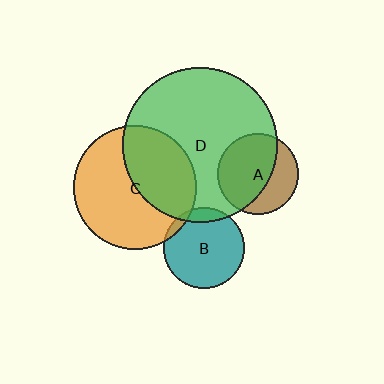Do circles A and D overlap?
Yes.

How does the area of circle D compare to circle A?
Approximately 3.7 times.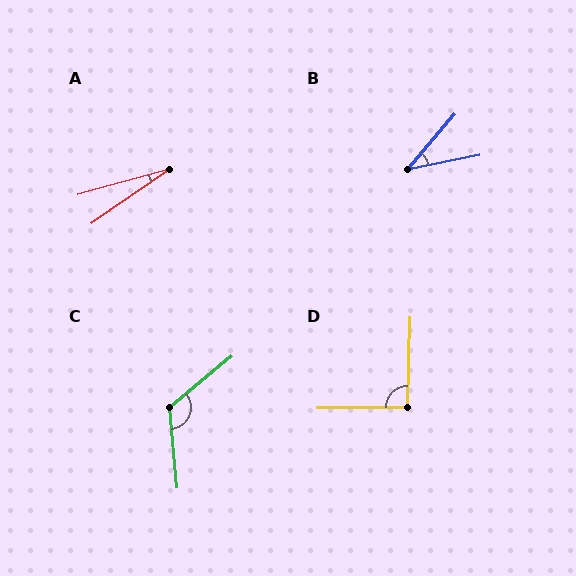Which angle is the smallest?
A, at approximately 19 degrees.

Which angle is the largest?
C, at approximately 124 degrees.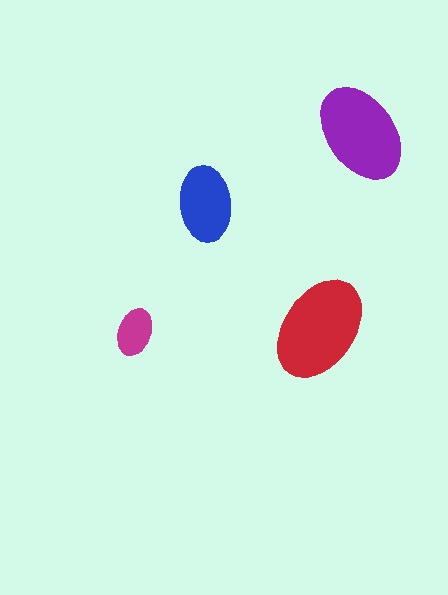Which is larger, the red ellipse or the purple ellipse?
The red one.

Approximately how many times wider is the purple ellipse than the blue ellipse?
About 1.5 times wider.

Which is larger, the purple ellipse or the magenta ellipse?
The purple one.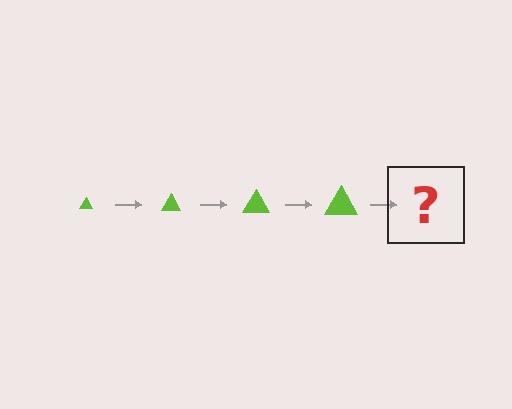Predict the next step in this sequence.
The next step is a lime triangle, larger than the previous one.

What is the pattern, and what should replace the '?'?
The pattern is that the triangle gets progressively larger each step. The '?' should be a lime triangle, larger than the previous one.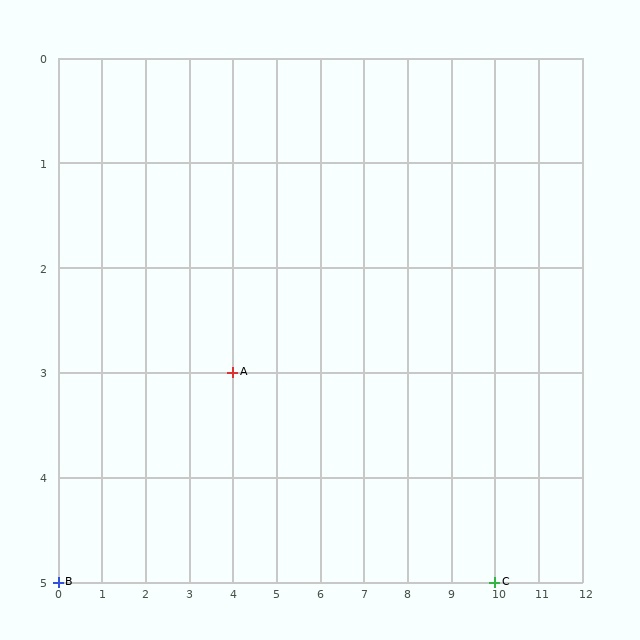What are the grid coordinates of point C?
Point C is at grid coordinates (10, 5).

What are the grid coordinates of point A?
Point A is at grid coordinates (4, 3).